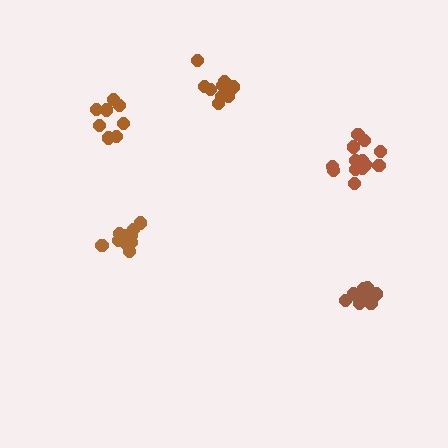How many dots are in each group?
Group 1: 11 dots, Group 2: 12 dots, Group 3: 8 dots, Group 4: 14 dots, Group 5: 9 dots (54 total).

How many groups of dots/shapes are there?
There are 5 groups.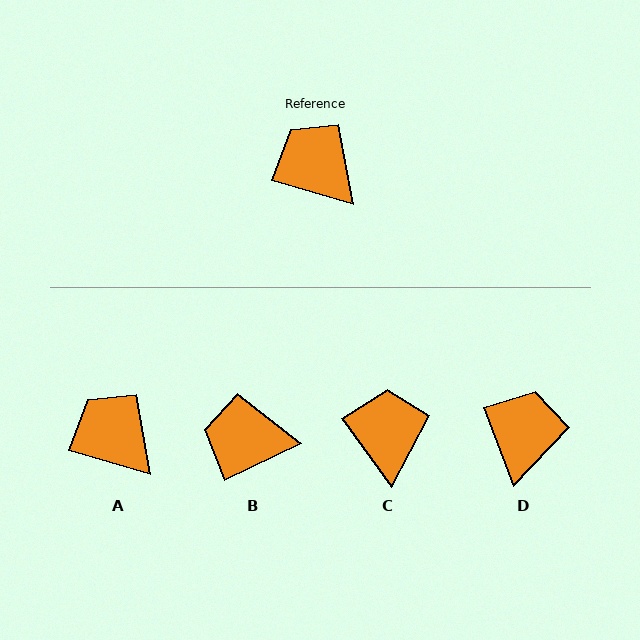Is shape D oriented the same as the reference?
No, it is off by about 53 degrees.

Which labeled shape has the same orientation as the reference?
A.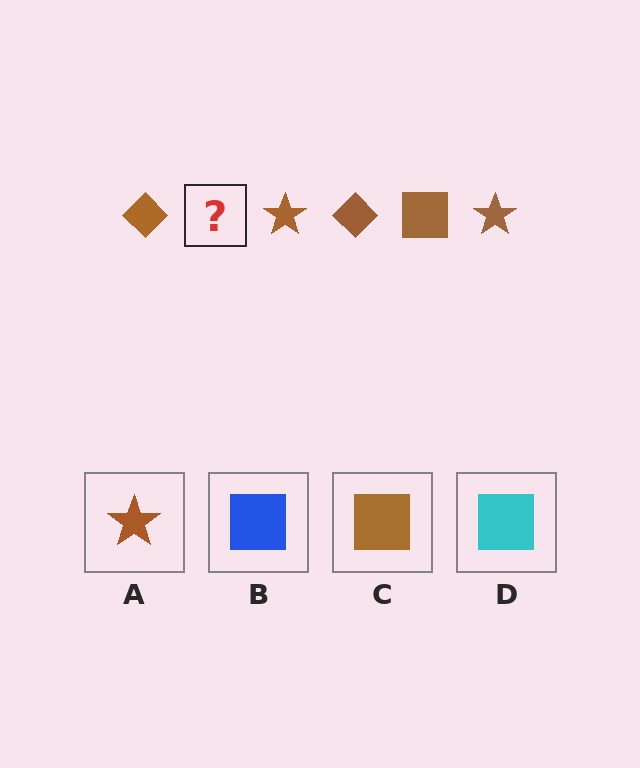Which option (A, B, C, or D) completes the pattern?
C.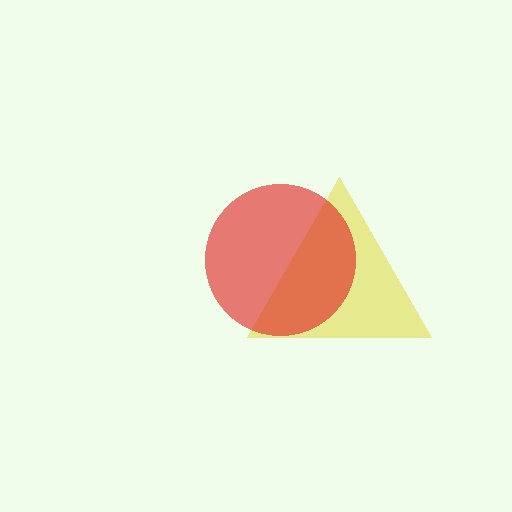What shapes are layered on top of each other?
The layered shapes are: a yellow triangle, a red circle.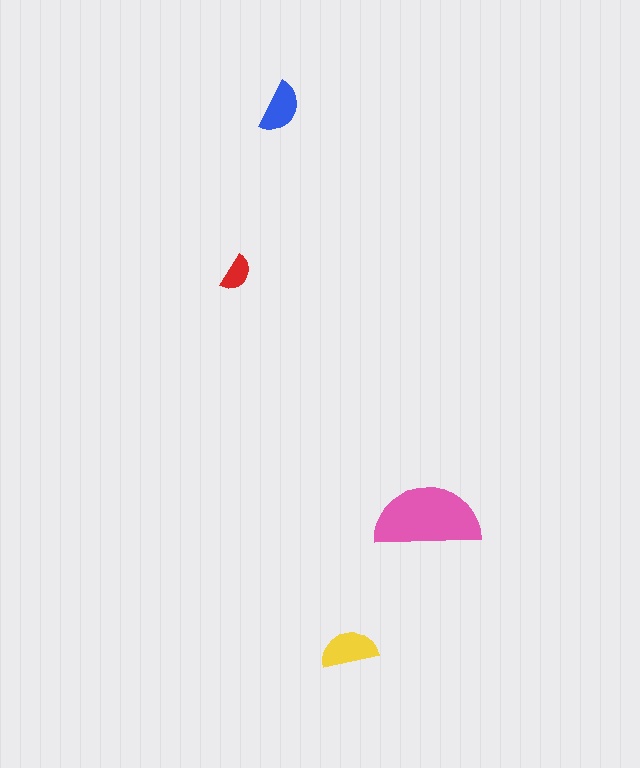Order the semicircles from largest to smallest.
the pink one, the yellow one, the blue one, the red one.